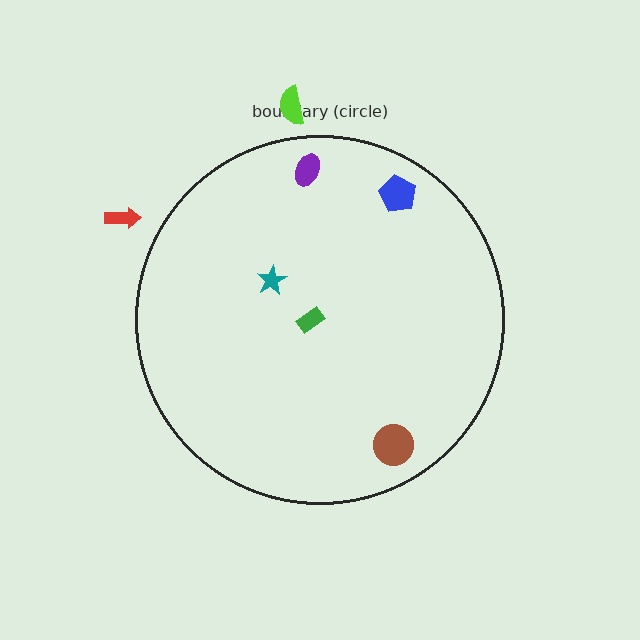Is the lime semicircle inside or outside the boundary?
Outside.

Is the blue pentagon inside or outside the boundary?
Inside.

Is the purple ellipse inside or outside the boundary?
Inside.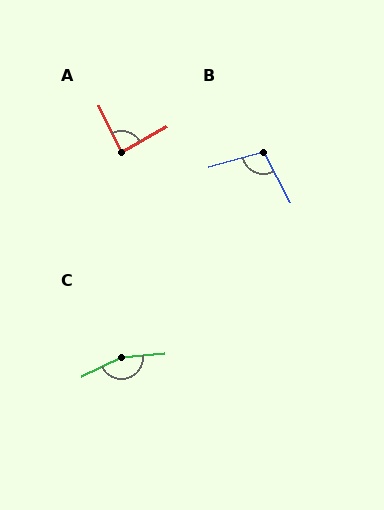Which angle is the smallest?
A, at approximately 85 degrees.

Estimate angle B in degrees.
Approximately 102 degrees.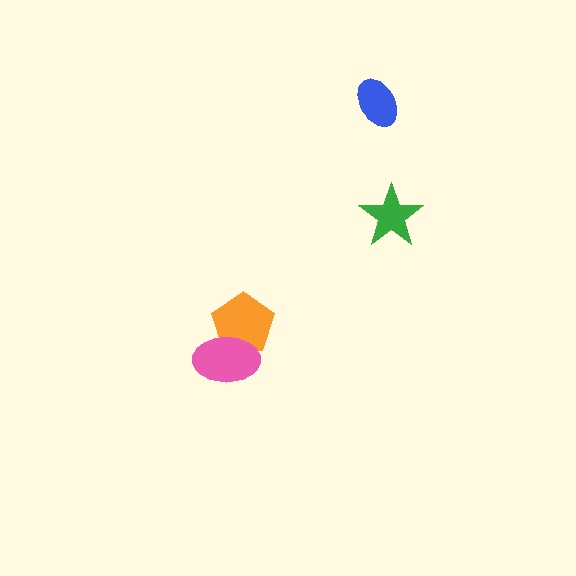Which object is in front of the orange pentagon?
The pink ellipse is in front of the orange pentagon.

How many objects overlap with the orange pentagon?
1 object overlaps with the orange pentagon.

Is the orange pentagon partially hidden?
Yes, it is partially covered by another shape.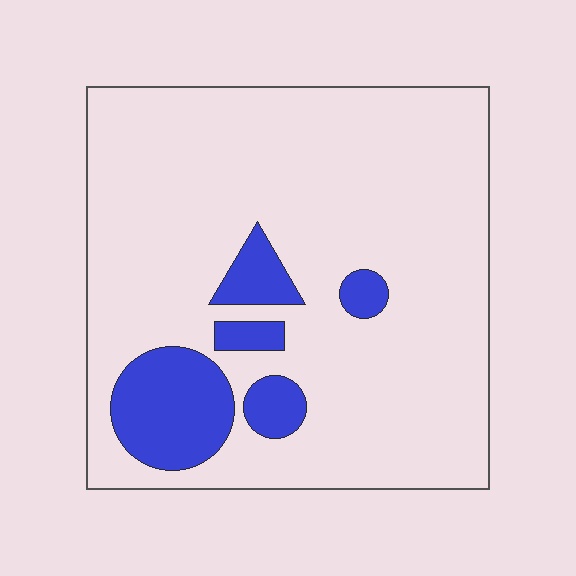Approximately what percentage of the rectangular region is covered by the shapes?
Approximately 15%.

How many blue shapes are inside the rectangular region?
5.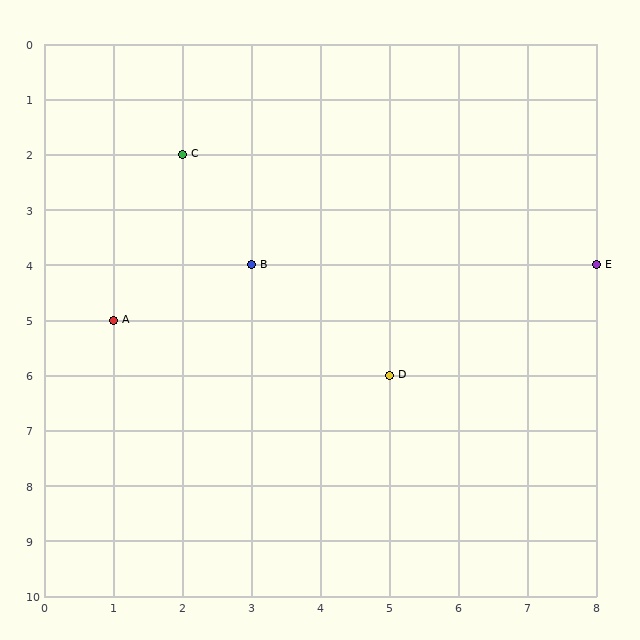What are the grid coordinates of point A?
Point A is at grid coordinates (1, 5).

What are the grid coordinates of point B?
Point B is at grid coordinates (3, 4).